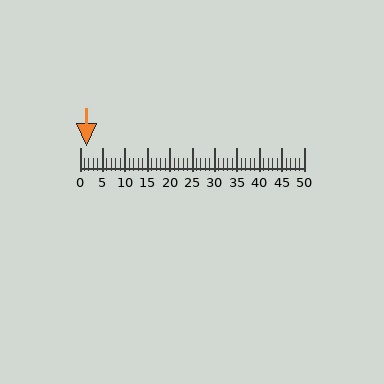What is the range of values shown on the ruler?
The ruler shows values from 0 to 50.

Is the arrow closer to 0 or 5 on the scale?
The arrow is closer to 0.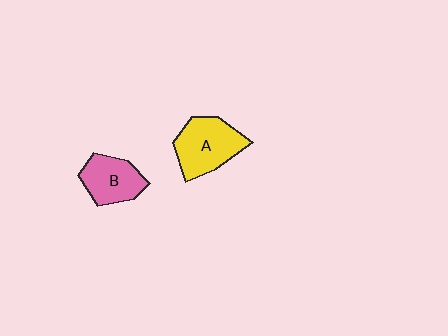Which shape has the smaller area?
Shape B (pink).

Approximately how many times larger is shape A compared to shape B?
Approximately 1.3 times.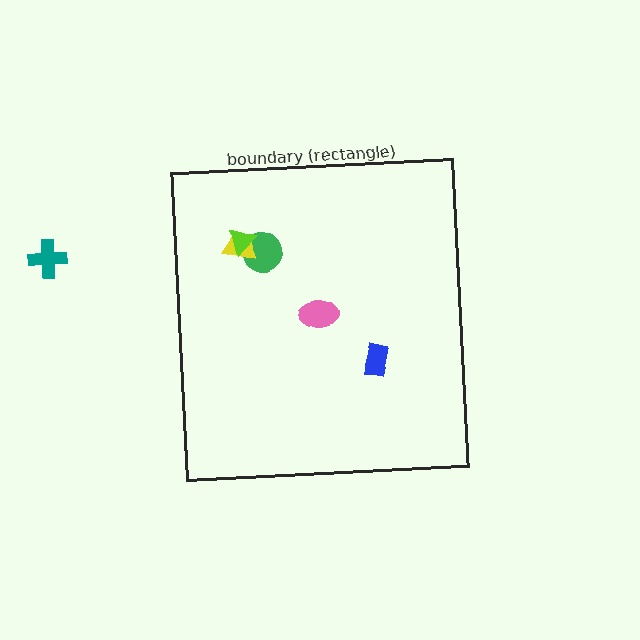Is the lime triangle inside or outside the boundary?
Inside.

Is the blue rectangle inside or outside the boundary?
Inside.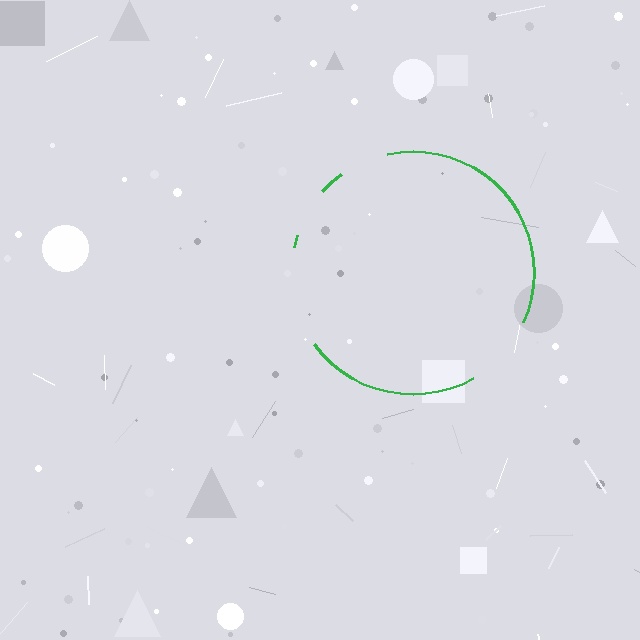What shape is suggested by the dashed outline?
The dashed outline suggests a circle.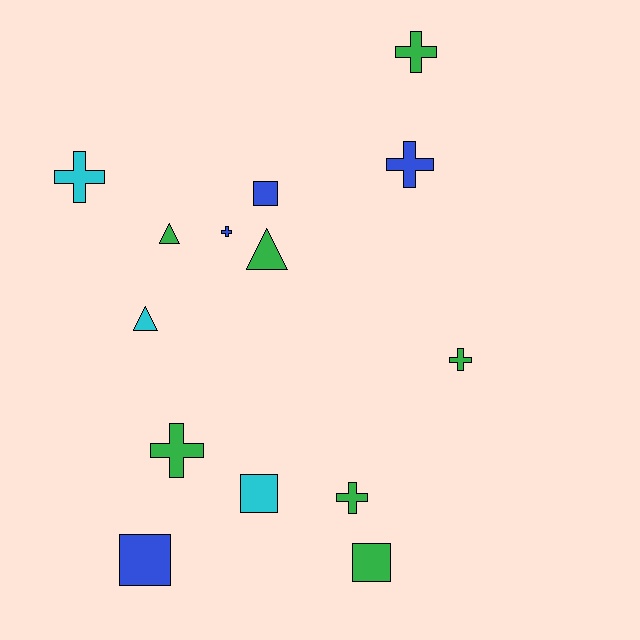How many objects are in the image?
There are 14 objects.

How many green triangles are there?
There are 2 green triangles.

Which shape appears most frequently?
Cross, with 7 objects.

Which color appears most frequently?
Green, with 7 objects.